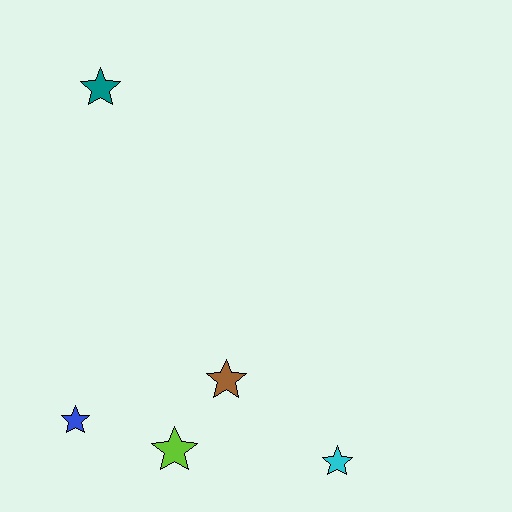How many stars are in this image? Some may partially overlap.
There are 5 stars.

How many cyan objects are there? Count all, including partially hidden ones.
There is 1 cyan object.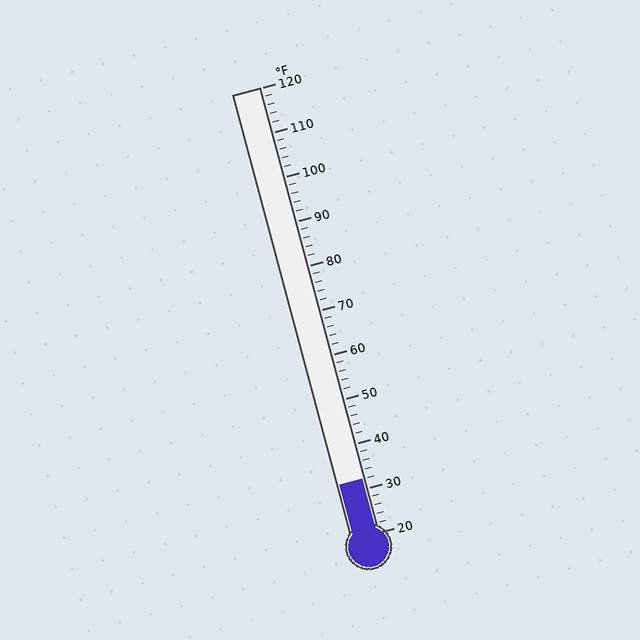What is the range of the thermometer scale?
The thermometer scale ranges from 20°F to 120°F.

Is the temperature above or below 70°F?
The temperature is below 70°F.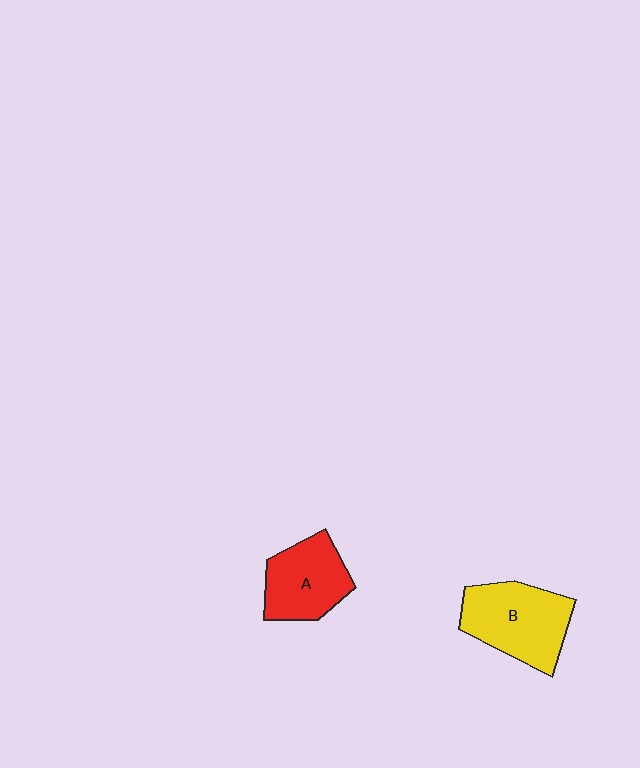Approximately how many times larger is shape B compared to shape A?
Approximately 1.2 times.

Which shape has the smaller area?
Shape A (red).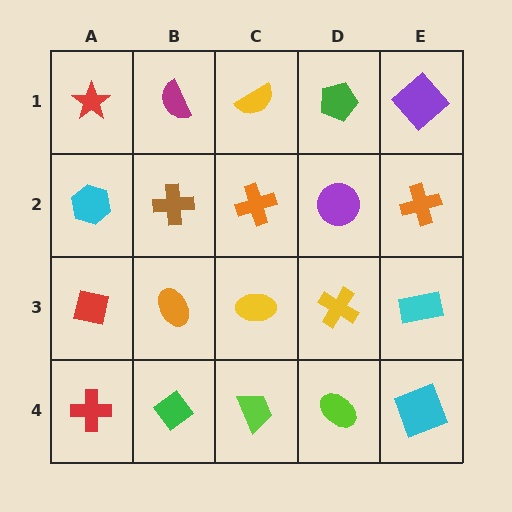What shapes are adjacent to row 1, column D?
A purple circle (row 2, column D), a yellow semicircle (row 1, column C), a purple diamond (row 1, column E).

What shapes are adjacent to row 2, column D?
A green pentagon (row 1, column D), a yellow cross (row 3, column D), an orange cross (row 2, column C), an orange cross (row 2, column E).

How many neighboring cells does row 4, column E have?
2.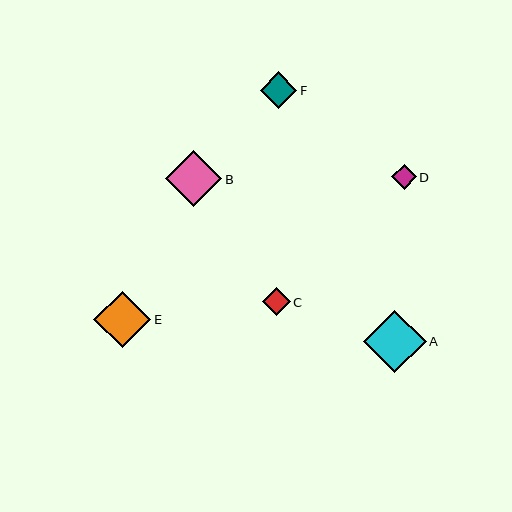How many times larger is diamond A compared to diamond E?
Diamond A is approximately 1.1 times the size of diamond E.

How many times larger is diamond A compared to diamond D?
Diamond A is approximately 2.6 times the size of diamond D.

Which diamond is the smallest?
Diamond D is the smallest with a size of approximately 24 pixels.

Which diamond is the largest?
Diamond A is the largest with a size of approximately 62 pixels.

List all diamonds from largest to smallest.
From largest to smallest: A, E, B, F, C, D.